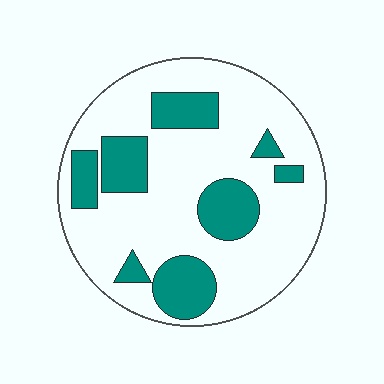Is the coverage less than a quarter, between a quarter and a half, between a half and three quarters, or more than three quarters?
Between a quarter and a half.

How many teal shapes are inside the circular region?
8.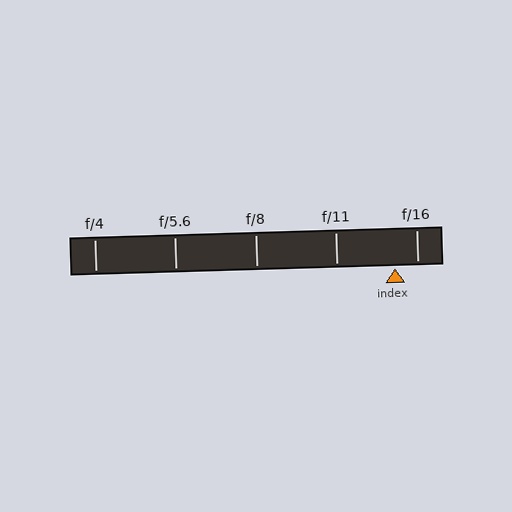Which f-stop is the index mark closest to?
The index mark is closest to f/16.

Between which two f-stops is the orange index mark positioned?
The index mark is between f/11 and f/16.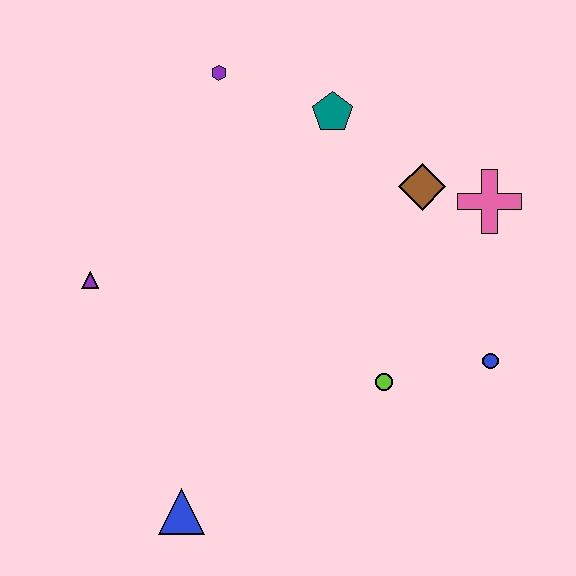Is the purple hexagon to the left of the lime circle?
Yes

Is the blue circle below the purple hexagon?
Yes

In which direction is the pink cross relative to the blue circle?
The pink cross is above the blue circle.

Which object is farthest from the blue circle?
The purple triangle is farthest from the blue circle.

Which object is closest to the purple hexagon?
The teal pentagon is closest to the purple hexagon.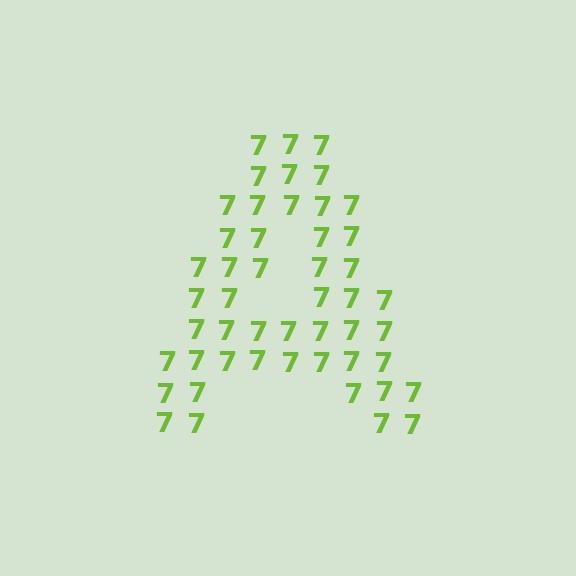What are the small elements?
The small elements are digit 7's.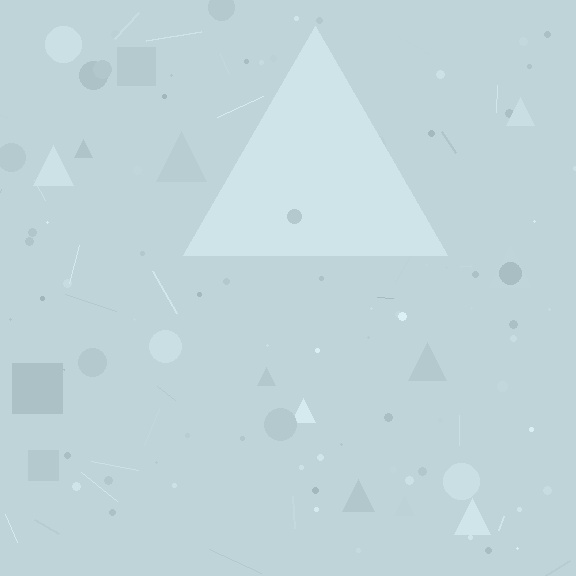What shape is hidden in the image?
A triangle is hidden in the image.